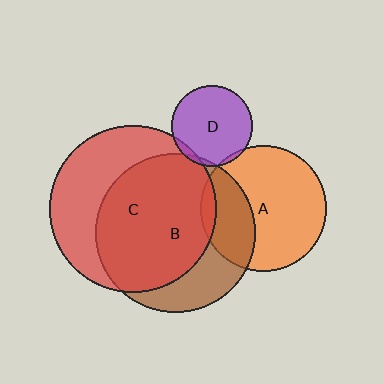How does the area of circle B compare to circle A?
Approximately 1.6 times.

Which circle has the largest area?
Circle C (red).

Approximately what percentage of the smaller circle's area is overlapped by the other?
Approximately 5%.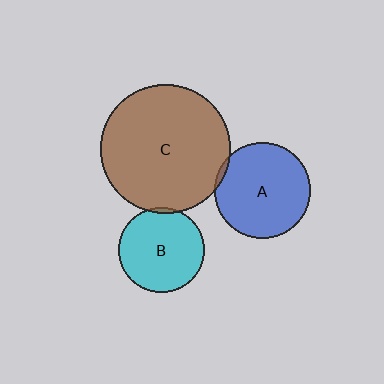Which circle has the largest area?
Circle C (brown).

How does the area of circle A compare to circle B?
Approximately 1.3 times.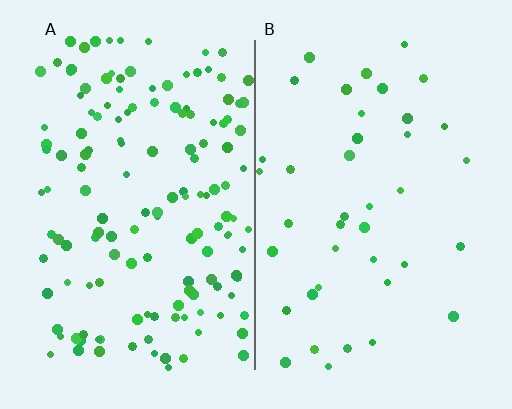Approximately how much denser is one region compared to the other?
Approximately 3.6× — region A over region B.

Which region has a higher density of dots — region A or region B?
A (the left).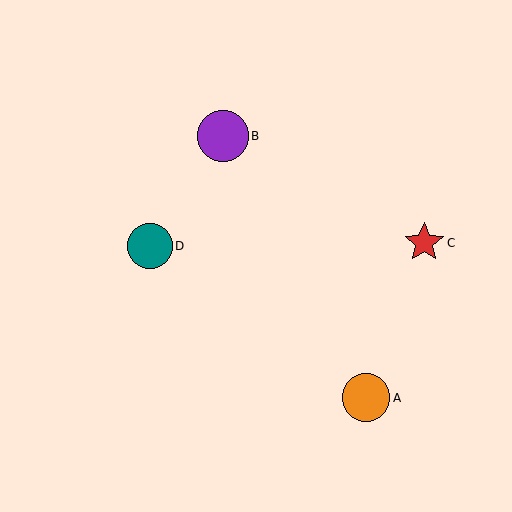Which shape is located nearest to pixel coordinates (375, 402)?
The orange circle (labeled A) at (366, 398) is nearest to that location.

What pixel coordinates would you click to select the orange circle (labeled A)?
Click at (366, 398) to select the orange circle A.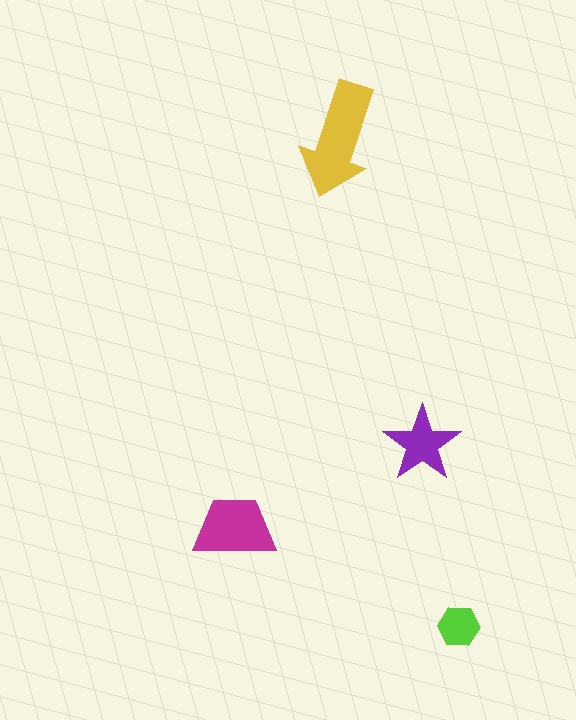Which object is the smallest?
The lime hexagon.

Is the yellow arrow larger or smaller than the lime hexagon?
Larger.